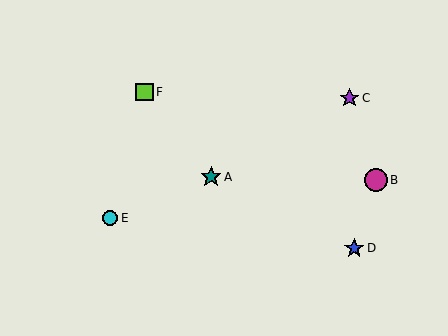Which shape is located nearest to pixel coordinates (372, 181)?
The magenta circle (labeled B) at (376, 180) is nearest to that location.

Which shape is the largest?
The magenta circle (labeled B) is the largest.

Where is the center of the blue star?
The center of the blue star is at (354, 248).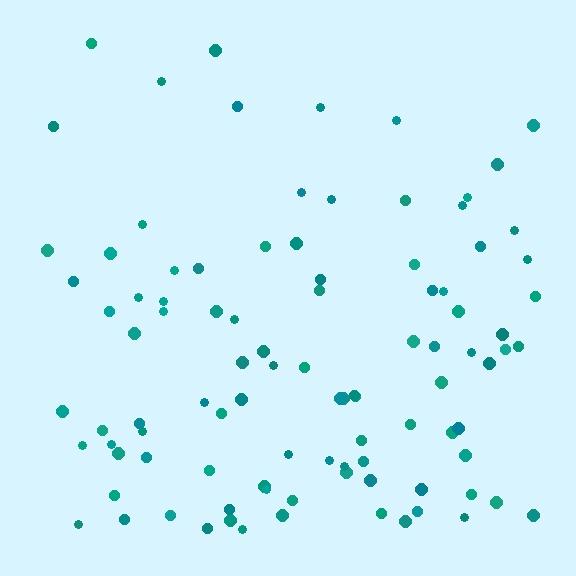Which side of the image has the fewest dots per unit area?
The top.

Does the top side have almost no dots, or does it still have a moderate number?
Still a moderate number, just noticeably fewer than the bottom.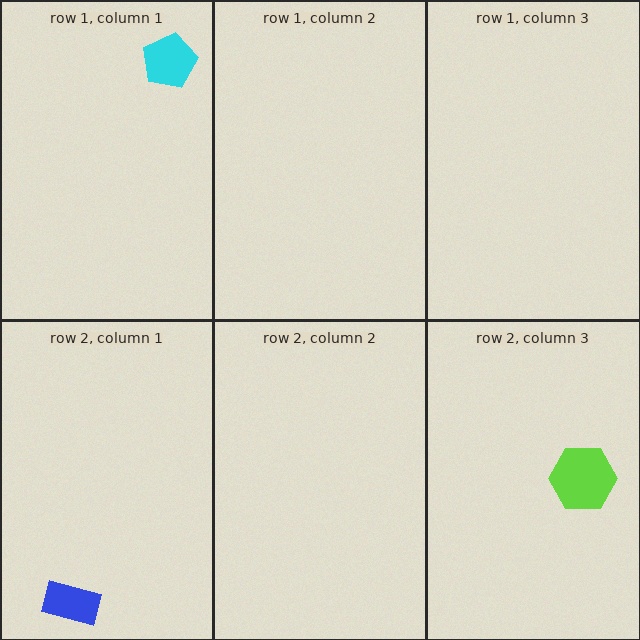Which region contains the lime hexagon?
The row 2, column 3 region.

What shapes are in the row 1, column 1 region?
The cyan pentagon.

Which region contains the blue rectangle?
The row 2, column 1 region.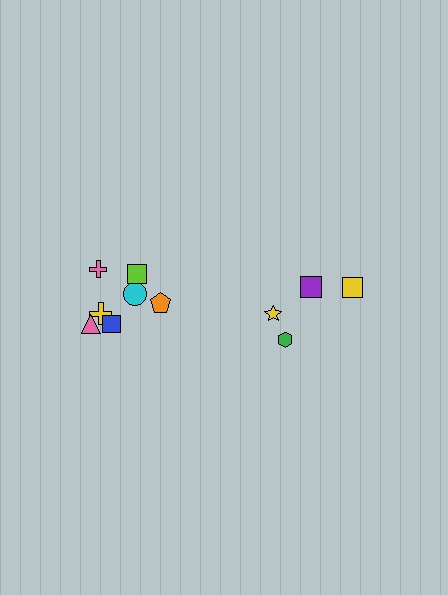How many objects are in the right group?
There are 4 objects.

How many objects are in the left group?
There are 7 objects.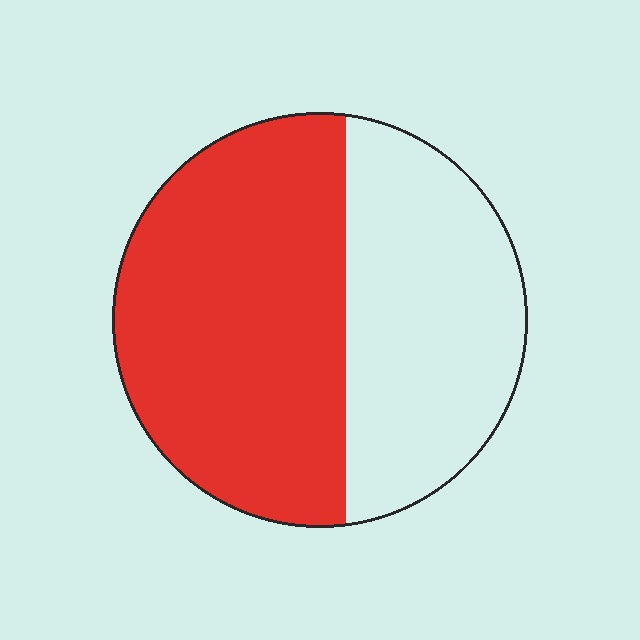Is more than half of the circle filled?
Yes.